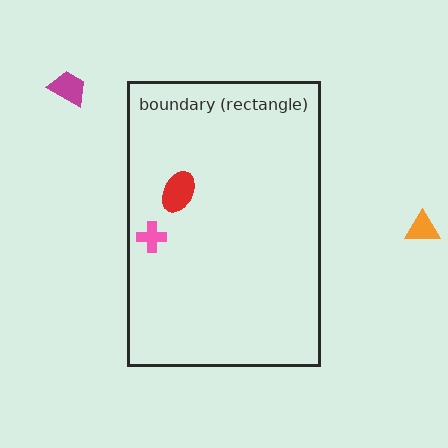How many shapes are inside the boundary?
2 inside, 2 outside.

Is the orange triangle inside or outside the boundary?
Outside.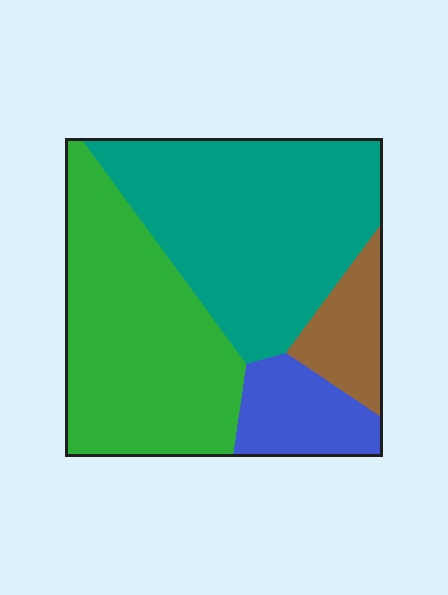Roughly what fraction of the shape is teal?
Teal covers around 40% of the shape.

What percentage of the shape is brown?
Brown covers 9% of the shape.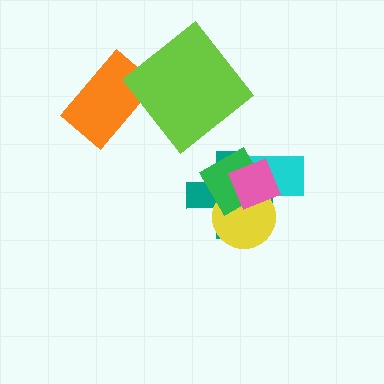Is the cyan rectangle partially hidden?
Yes, it is partially covered by another shape.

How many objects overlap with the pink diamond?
4 objects overlap with the pink diamond.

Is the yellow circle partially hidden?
Yes, it is partially covered by another shape.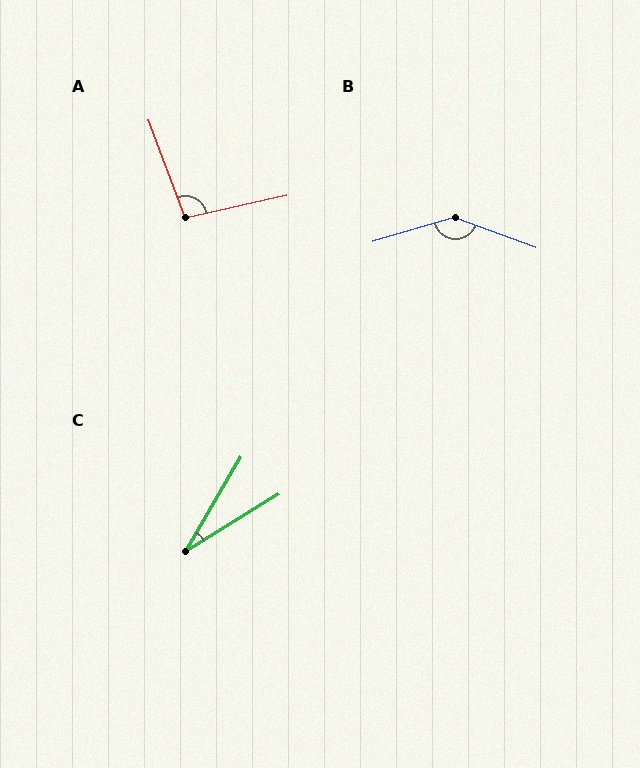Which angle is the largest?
B, at approximately 144 degrees.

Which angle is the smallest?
C, at approximately 28 degrees.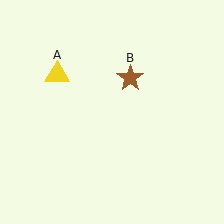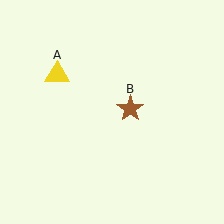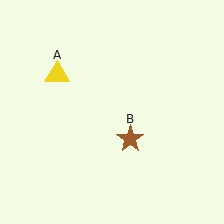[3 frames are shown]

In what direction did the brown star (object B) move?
The brown star (object B) moved down.